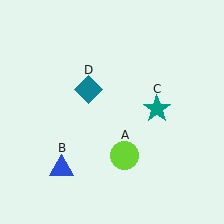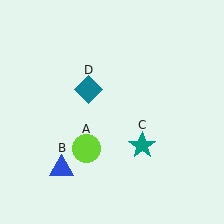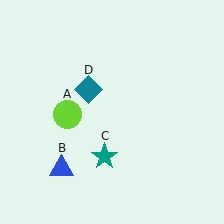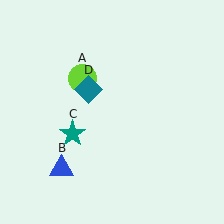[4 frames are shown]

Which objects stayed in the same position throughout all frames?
Blue triangle (object B) and teal diamond (object D) remained stationary.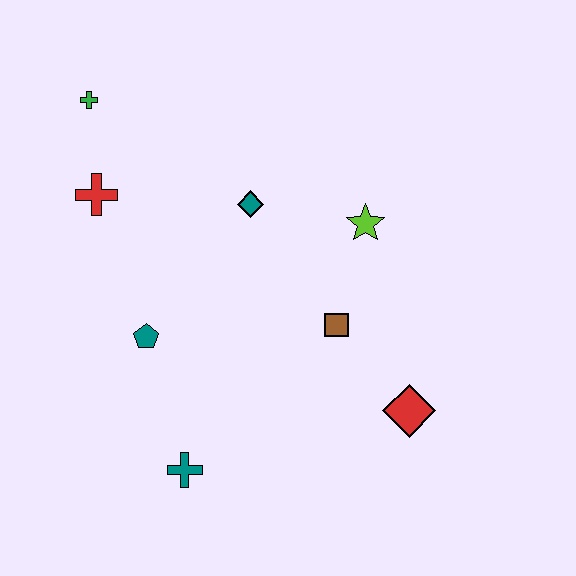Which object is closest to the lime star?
The brown square is closest to the lime star.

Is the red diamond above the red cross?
No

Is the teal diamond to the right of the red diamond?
No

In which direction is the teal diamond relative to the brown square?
The teal diamond is above the brown square.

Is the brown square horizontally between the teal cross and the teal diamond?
No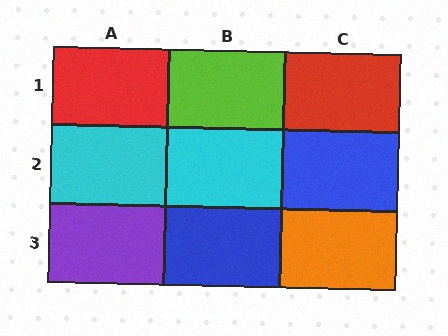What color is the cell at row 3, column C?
Orange.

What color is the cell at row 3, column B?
Blue.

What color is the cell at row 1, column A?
Red.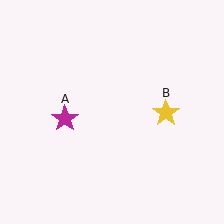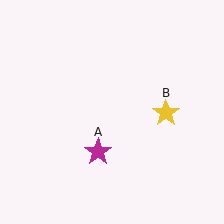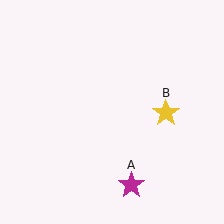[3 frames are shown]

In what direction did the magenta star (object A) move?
The magenta star (object A) moved down and to the right.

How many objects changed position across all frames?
1 object changed position: magenta star (object A).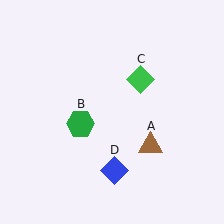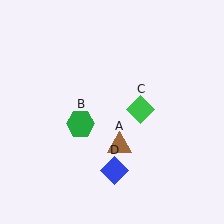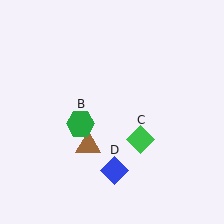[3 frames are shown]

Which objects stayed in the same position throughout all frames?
Green hexagon (object B) and blue diamond (object D) remained stationary.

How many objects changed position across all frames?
2 objects changed position: brown triangle (object A), green diamond (object C).